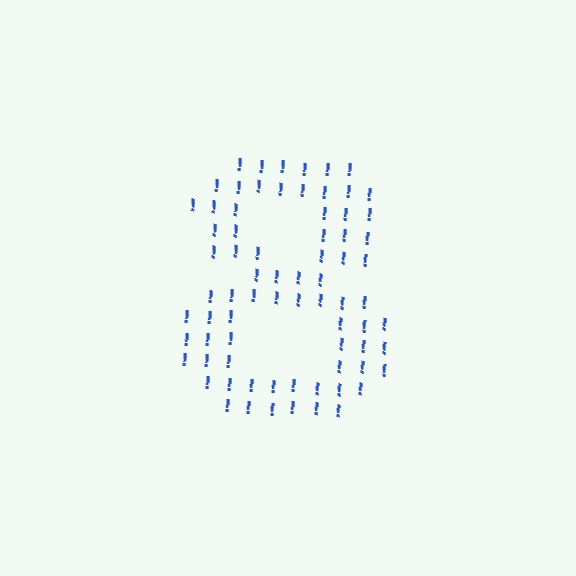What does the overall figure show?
The overall figure shows the digit 8.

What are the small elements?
The small elements are exclamation marks.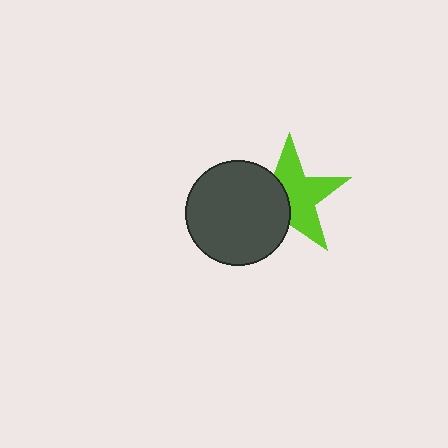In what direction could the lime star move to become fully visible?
The lime star could move right. That would shift it out from behind the dark gray circle entirely.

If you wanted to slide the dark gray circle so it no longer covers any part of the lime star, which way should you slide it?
Slide it left — that is the most direct way to separate the two shapes.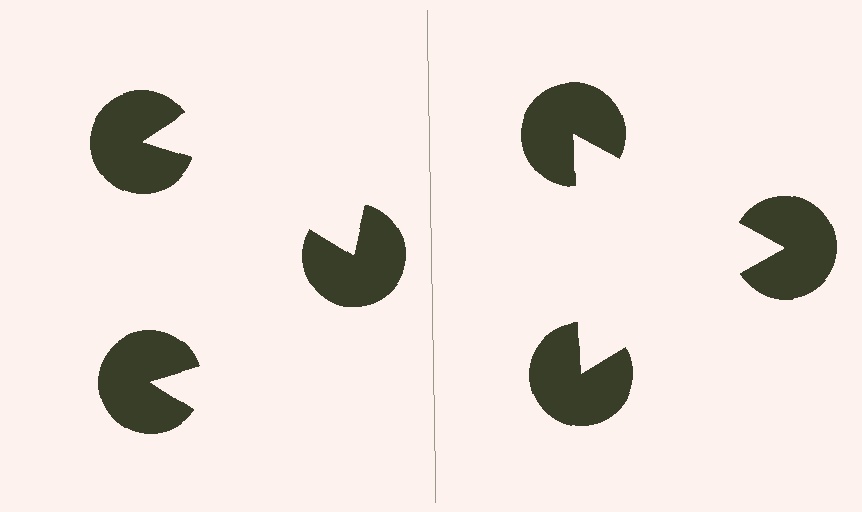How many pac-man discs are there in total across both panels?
6 — 3 on each side.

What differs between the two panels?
The pac-man discs are positioned identically on both sides; only the wedge orientations differ. On the right they align to a triangle; on the left they are misaligned.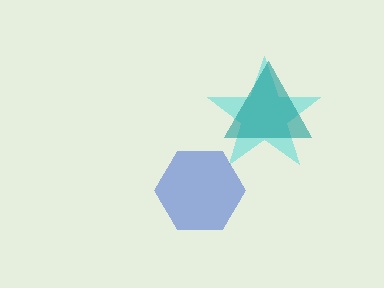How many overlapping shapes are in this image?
There are 3 overlapping shapes in the image.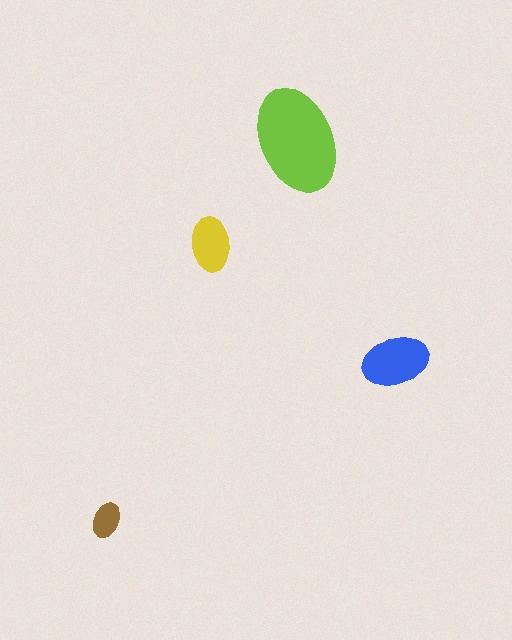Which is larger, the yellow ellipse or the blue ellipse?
The blue one.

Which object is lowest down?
The brown ellipse is bottommost.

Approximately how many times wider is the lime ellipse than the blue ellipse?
About 1.5 times wider.